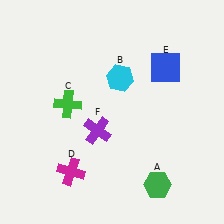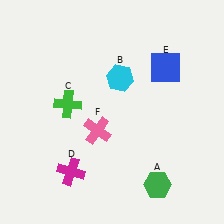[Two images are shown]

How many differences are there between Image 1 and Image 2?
There is 1 difference between the two images.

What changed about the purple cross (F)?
In Image 1, F is purple. In Image 2, it changed to pink.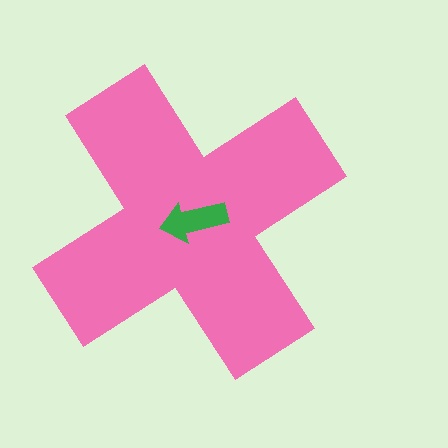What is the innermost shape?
The green arrow.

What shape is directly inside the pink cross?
The green arrow.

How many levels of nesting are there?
2.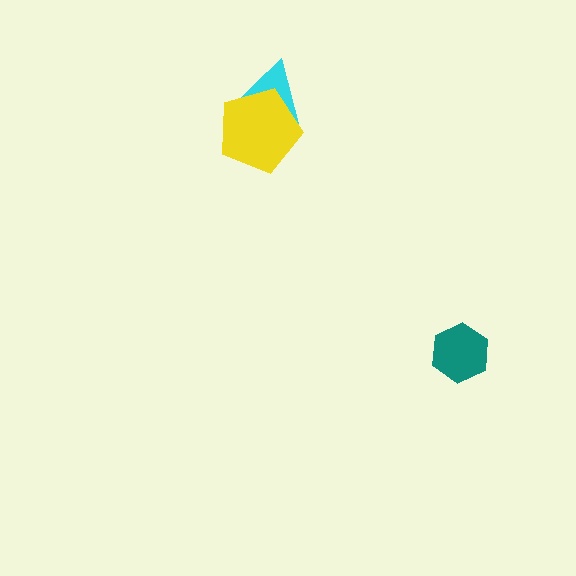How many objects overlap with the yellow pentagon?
1 object overlaps with the yellow pentagon.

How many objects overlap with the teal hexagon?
0 objects overlap with the teal hexagon.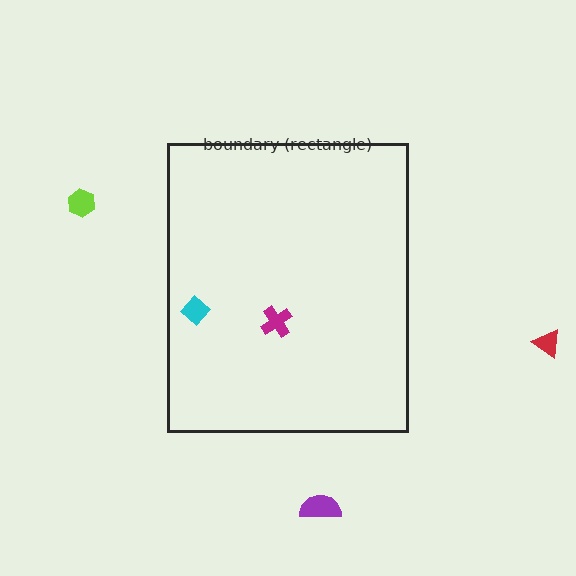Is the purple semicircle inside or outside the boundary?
Outside.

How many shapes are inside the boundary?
2 inside, 3 outside.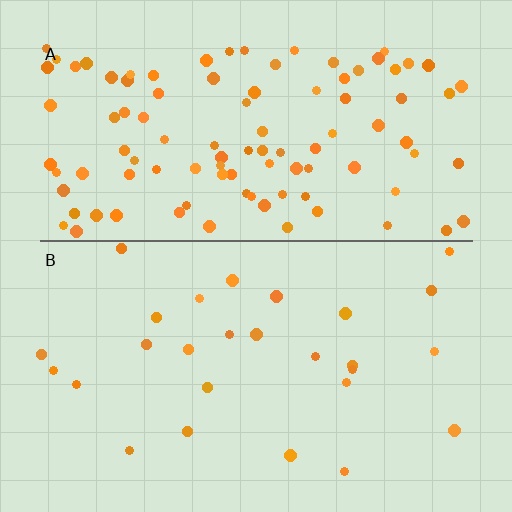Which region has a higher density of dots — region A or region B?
A (the top).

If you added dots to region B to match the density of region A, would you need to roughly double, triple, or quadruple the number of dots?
Approximately quadruple.